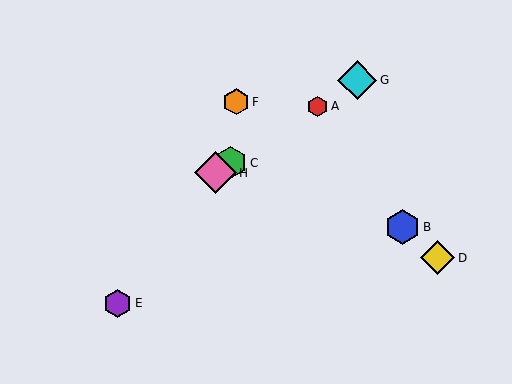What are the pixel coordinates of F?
Object F is at (236, 102).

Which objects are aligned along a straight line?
Objects A, C, G, H are aligned along a straight line.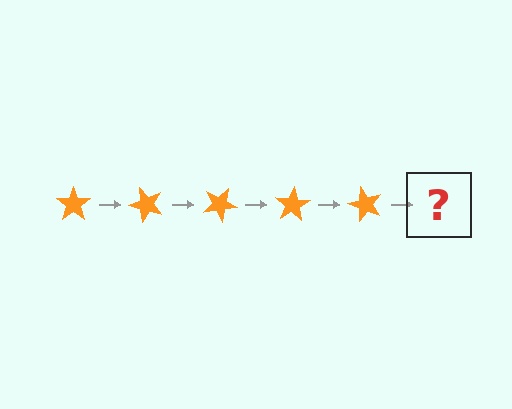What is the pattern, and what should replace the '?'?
The pattern is that the star rotates 50 degrees each step. The '?' should be an orange star rotated 250 degrees.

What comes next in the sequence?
The next element should be an orange star rotated 250 degrees.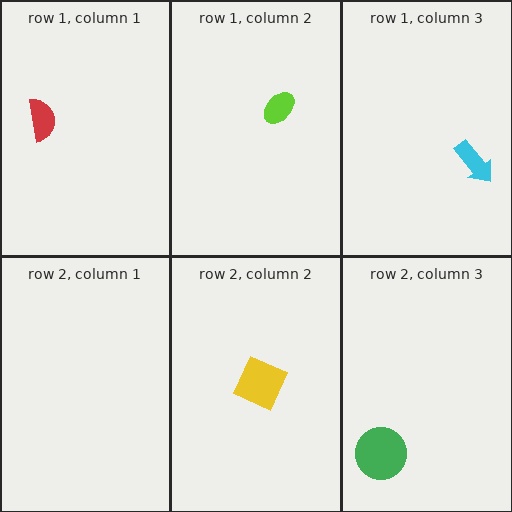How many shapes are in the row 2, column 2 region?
1.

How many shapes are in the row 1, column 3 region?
1.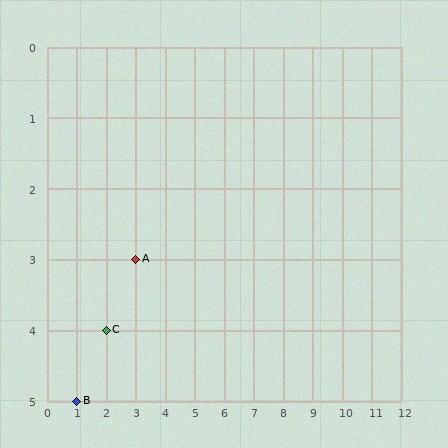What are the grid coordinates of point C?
Point C is at grid coordinates (2, 4).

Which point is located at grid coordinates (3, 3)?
Point A is at (3, 3).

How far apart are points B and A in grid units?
Points B and A are 2 columns and 2 rows apart (about 2.8 grid units diagonally).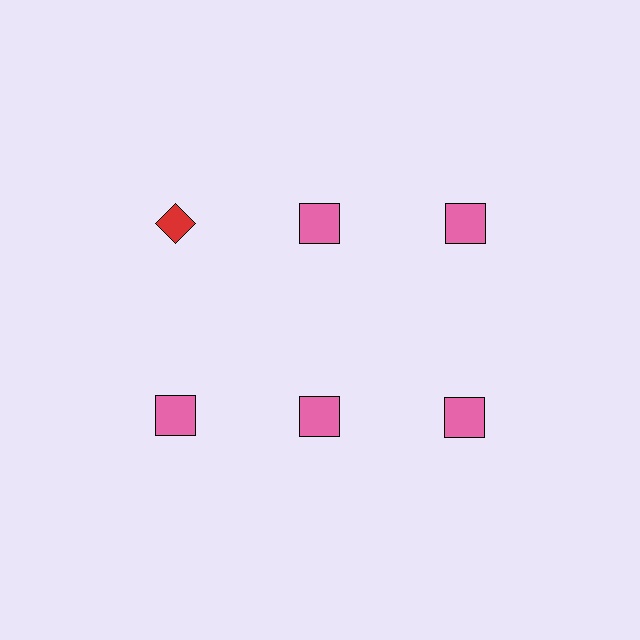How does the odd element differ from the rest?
It differs in both color (red instead of pink) and shape (diamond instead of square).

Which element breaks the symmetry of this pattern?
The red diamond in the top row, leftmost column breaks the symmetry. All other shapes are pink squares.